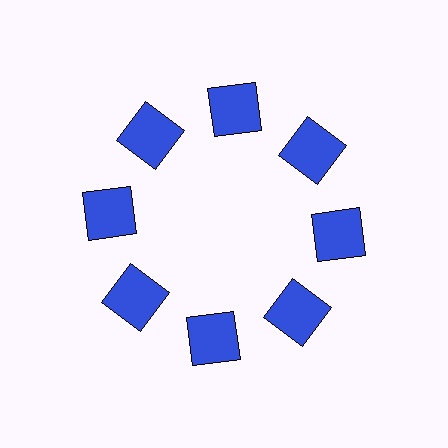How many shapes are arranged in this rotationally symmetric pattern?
There are 8 shapes, arranged in 8 groups of 1.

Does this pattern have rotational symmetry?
Yes, this pattern has 8-fold rotational symmetry. It looks the same after rotating 45 degrees around the center.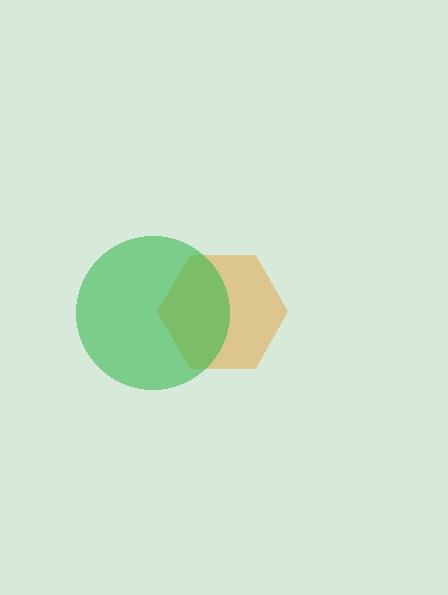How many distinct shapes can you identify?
There are 2 distinct shapes: an orange hexagon, a green circle.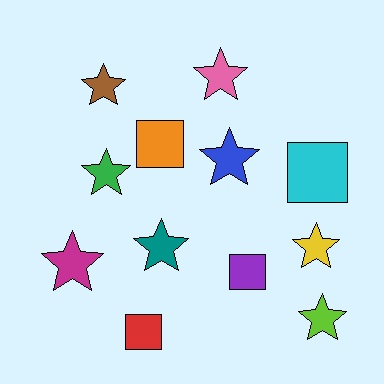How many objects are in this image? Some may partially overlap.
There are 12 objects.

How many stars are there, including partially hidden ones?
There are 8 stars.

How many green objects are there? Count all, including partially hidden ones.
There is 1 green object.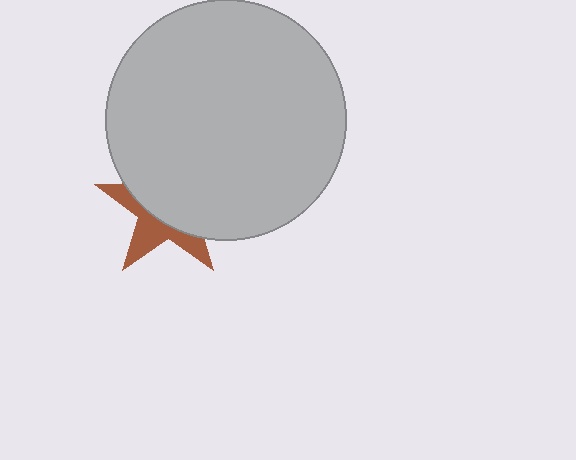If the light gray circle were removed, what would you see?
You would see the complete brown star.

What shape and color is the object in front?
The object in front is a light gray circle.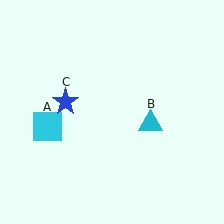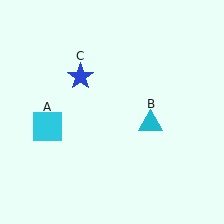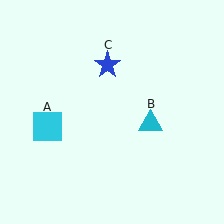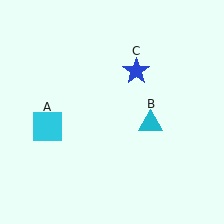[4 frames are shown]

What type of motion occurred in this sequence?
The blue star (object C) rotated clockwise around the center of the scene.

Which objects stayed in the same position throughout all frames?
Cyan square (object A) and cyan triangle (object B) remained stationary.